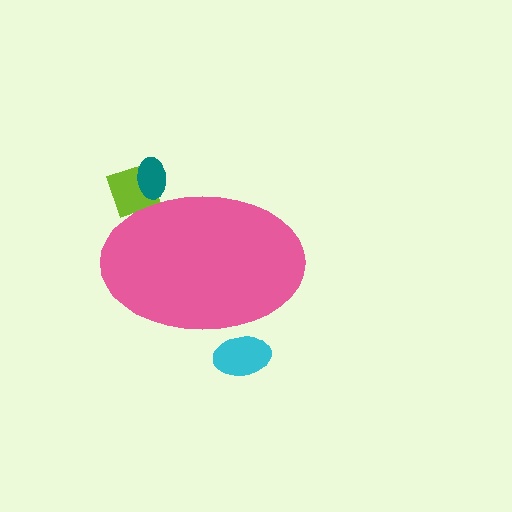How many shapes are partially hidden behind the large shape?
3 shapes are partially hidden.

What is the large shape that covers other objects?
A pink ellipse.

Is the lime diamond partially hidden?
Yes, the lime diamond is partially hidden behind the pink ellipse.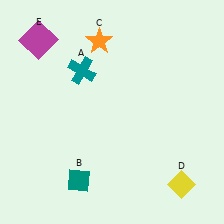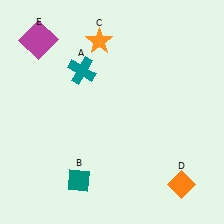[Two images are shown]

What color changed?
The diamond (D) changed from yellow in Image 1 to orange in Image 2.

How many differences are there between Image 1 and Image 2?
There is 1 difference between the two images.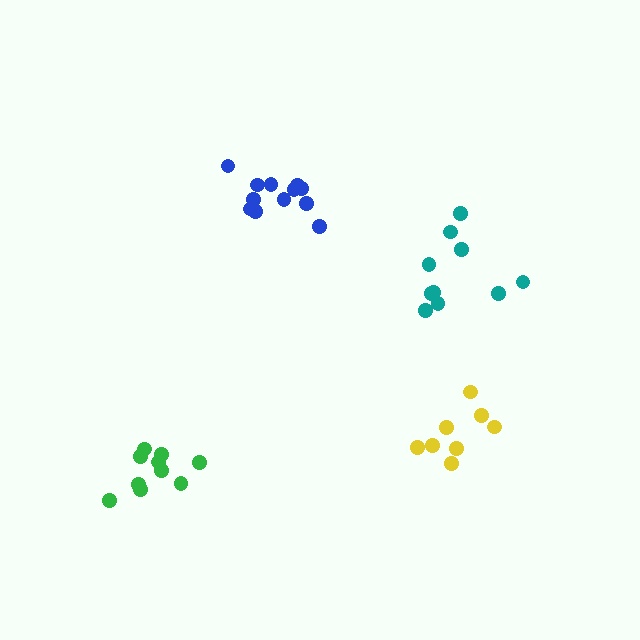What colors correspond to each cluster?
The clusters are colored: teal, green, blue, yellow.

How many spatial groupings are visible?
There are 4 spatial groupings.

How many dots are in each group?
Group 1: 10 dots, Group 2: 10 dots, Group 3: 12 dots, Group 4: 8 dots (40 total).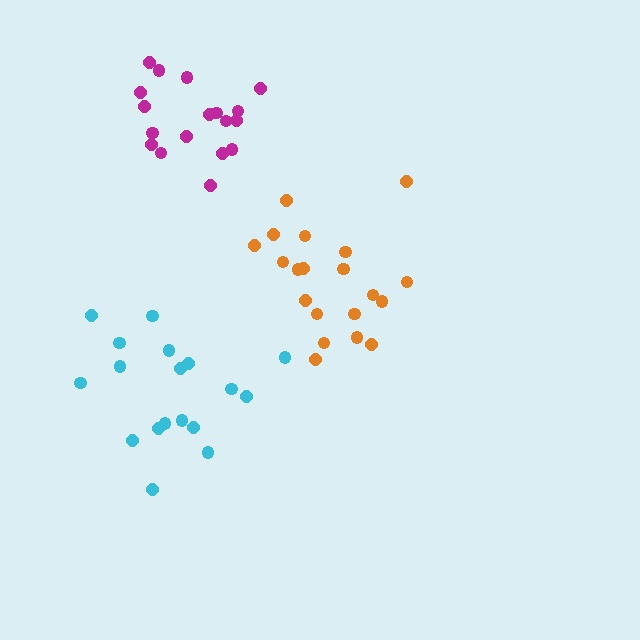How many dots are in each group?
Group 1: 18 dots, Group 2: 20 dots, Group 3: 18 dots (56 total).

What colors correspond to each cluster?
The clusters are colored: magenta, orange, cyan.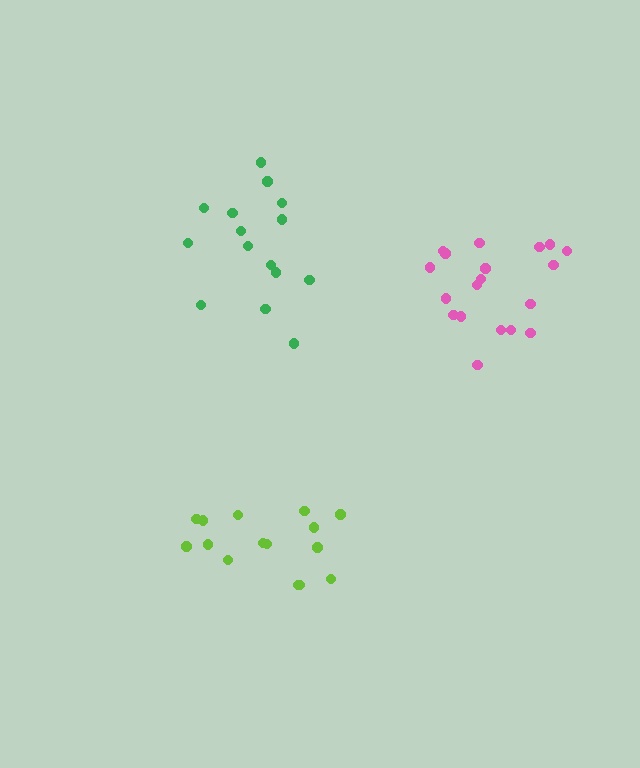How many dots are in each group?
Group 1: 15 dots, Group 2: 15 dots, Group 3: 19 dots (49 total).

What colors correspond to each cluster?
The clusters are colored: green, lime, pink.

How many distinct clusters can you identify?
There are 3 distinct clusters.